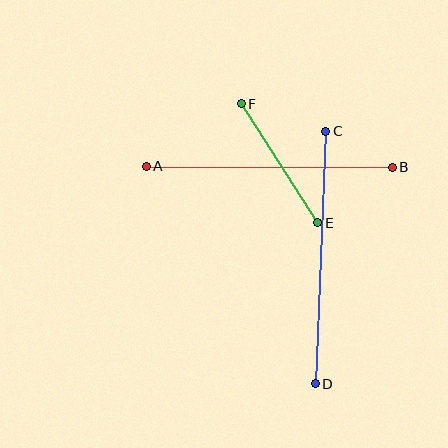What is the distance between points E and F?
The distance is approximately 141 pixels.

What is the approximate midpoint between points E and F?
The midpoint is at approximately (280, 163) pixels.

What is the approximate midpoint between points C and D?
The midpoint is at approximately (320, 258) pixels.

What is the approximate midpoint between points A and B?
The midpoint is at approximately (269, 167) pixels.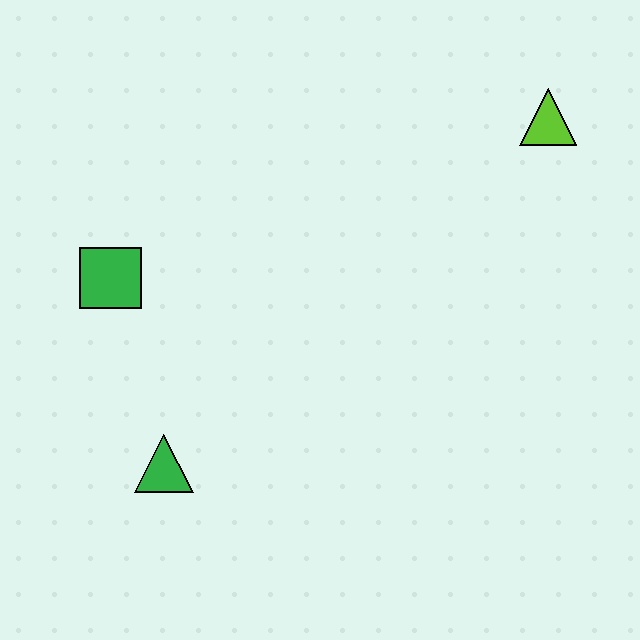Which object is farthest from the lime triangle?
The green triangle is farthest from the lime triangle.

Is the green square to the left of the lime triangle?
Yes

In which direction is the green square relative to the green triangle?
The green square is above the green triangle.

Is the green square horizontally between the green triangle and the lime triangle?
No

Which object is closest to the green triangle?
The green square is closest to the green triangle.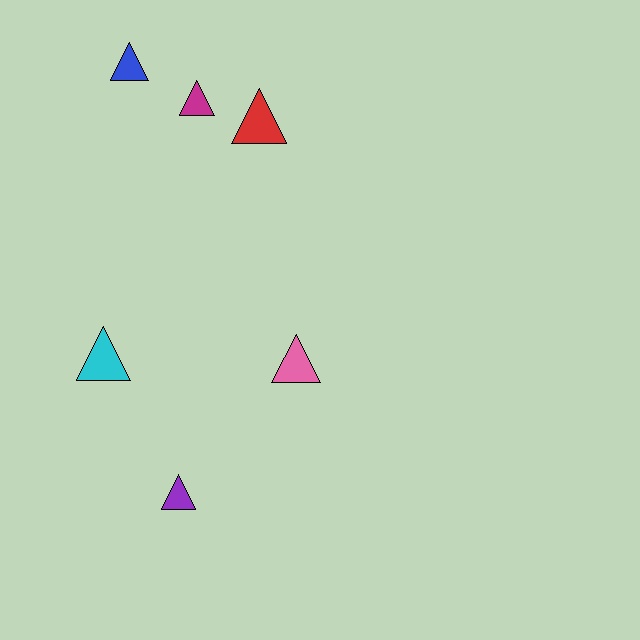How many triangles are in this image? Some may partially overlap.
There are 6 triangles.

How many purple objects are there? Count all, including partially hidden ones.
There is 1 purple object.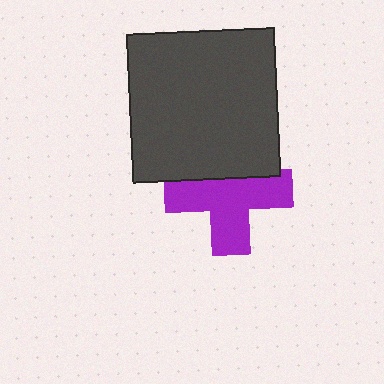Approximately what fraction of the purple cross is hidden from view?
Roughly 32% of the purple cross is hidden behind the dark gray square.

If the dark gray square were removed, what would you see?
You would see the complete purple cross.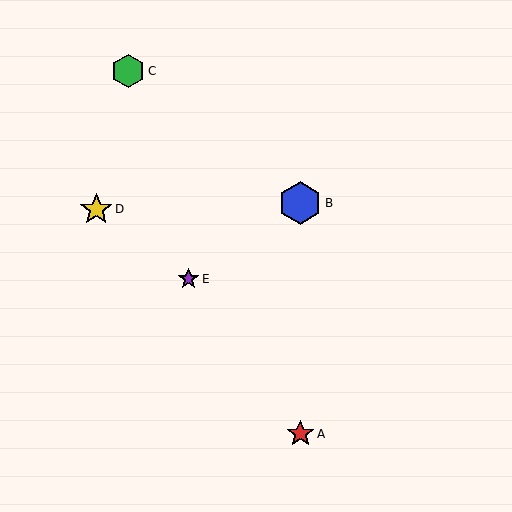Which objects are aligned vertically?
Objects A, B are aligned vertically.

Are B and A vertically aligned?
Yes, both are at x≈300.